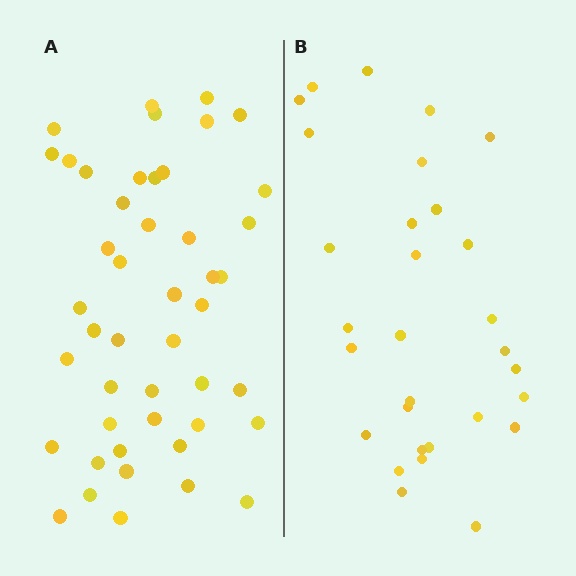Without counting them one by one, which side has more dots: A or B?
Region A (the left region) has more dots.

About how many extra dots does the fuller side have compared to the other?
Region A has approximately 15 more dots than region B.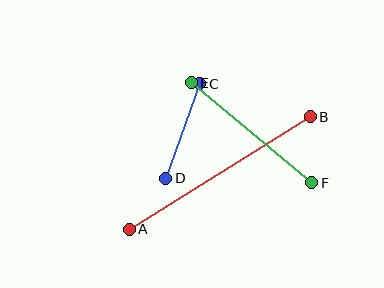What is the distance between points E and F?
The distance is approximately 157 pixels.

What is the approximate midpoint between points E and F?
The midpoint is at approximately (252, 133) pixels.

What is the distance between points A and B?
The distance is approximately 213 pixels.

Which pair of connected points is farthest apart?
Points A and B are farthest apart.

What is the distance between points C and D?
The distance is approximately 100 pixels.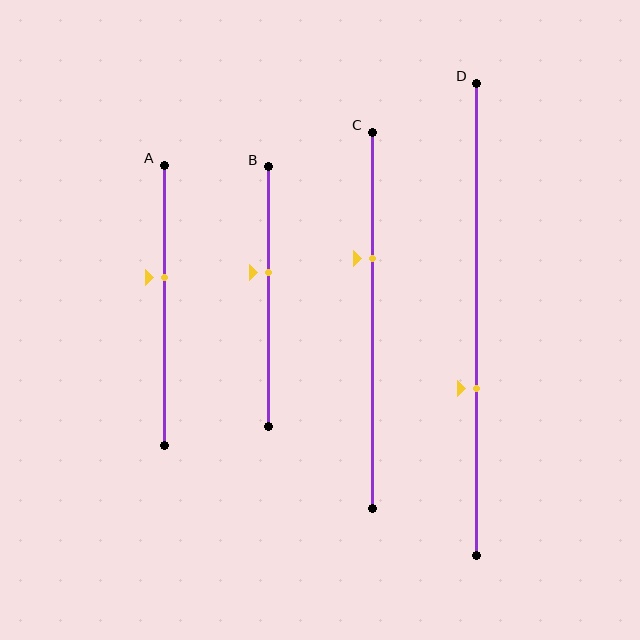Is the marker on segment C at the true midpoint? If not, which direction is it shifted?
No, the marker on segment C is shifted upward by about 16% of the segment length.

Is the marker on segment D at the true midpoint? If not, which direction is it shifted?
No, the marker on segment D is shifted downward by about 15% of the segment length.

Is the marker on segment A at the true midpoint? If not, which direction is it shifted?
No, the marker on segment A is shifted upward by about 10% of the segment length.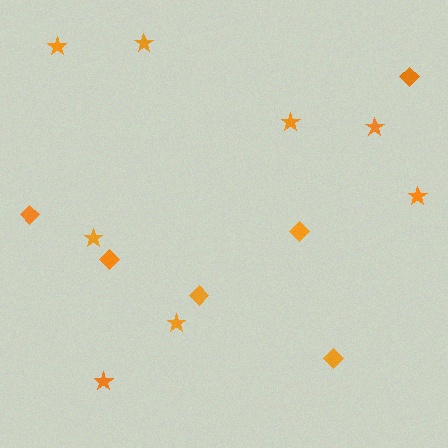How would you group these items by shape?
There are 2 groups: one group of diamonds (6) and one group of stars (8).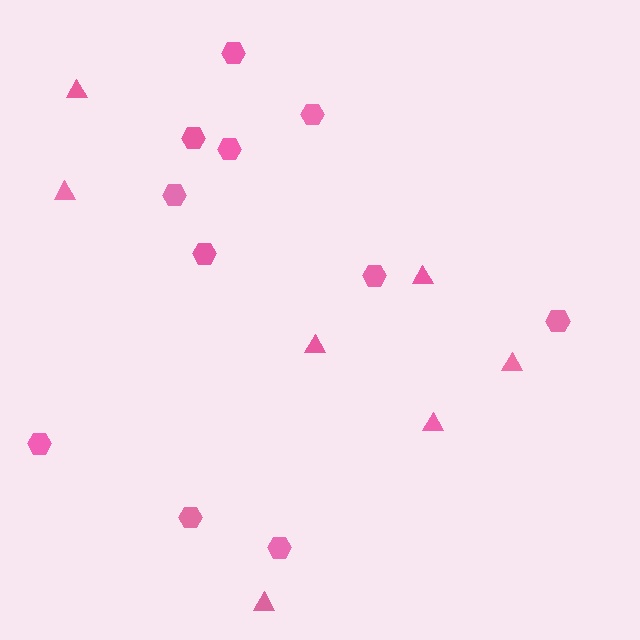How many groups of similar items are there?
There are 2 groups: one group of triangles (7) and one group of hexagons (11).